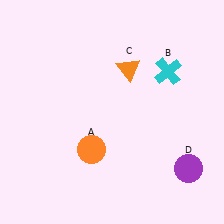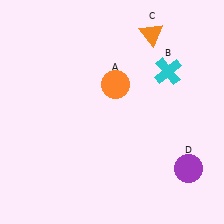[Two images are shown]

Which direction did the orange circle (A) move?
The orange circle (A) moved up.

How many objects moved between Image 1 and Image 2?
2 objects moved between the two images.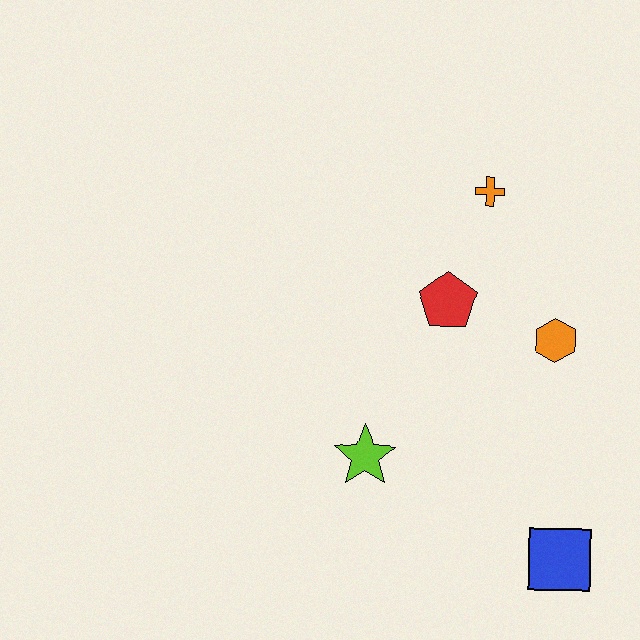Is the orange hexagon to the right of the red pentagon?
Yes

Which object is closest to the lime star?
The red pentagon is closest to the lime star.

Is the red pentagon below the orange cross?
Yes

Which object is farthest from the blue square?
The orange cross is farthest from the blue square.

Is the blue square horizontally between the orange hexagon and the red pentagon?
No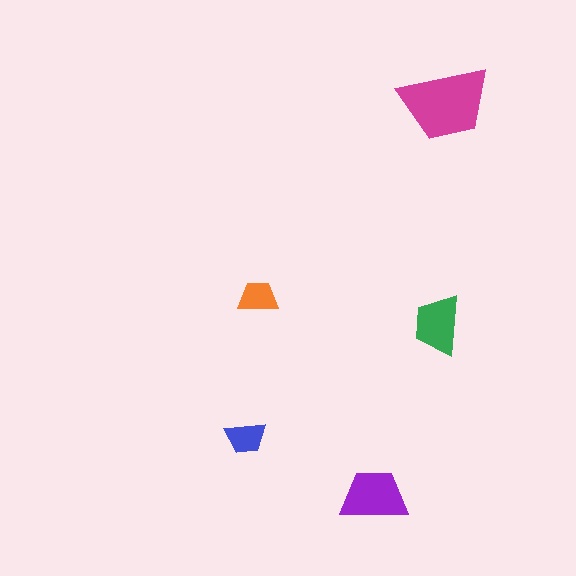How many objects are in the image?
There are 5 objects in the image.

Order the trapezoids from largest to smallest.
the magenta one, the purple one, the green one, the blue one, the orange one.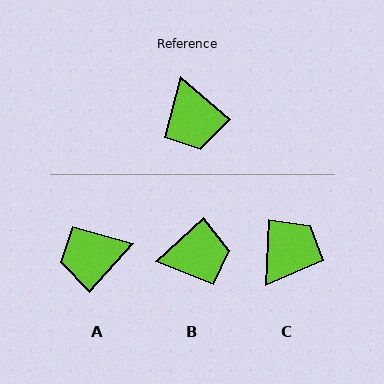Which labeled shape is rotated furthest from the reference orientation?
C, about 128 degrees away.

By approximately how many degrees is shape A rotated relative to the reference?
Approximately 91 degrees clockwise.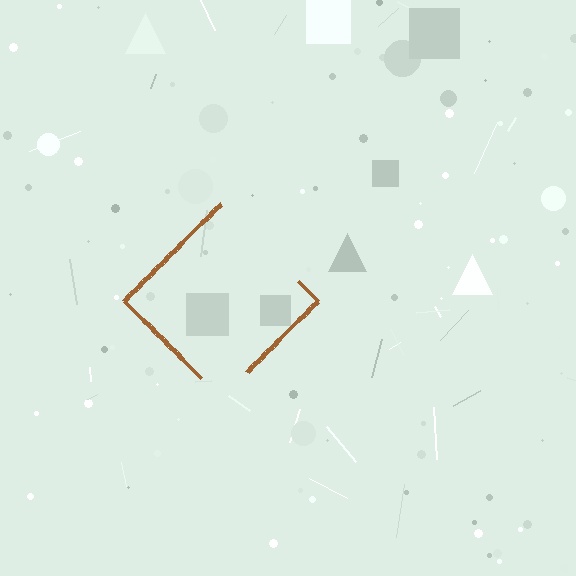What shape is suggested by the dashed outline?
The dashed outline suggests a diamond.